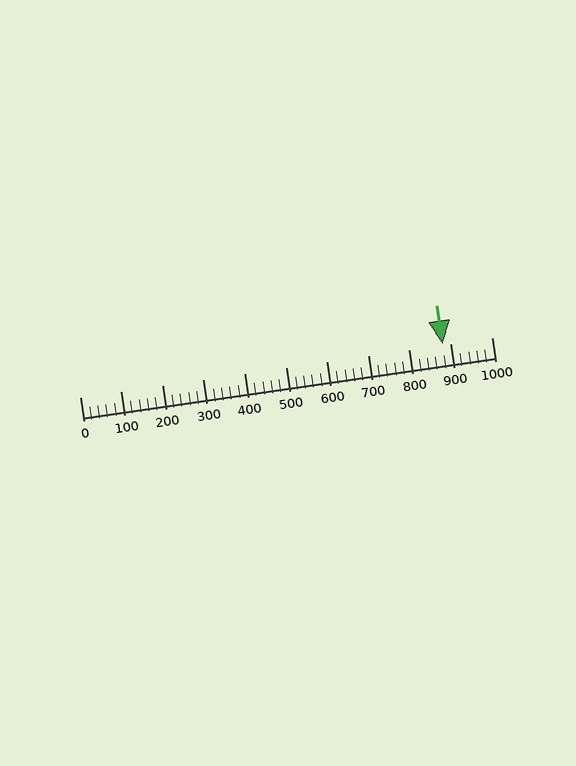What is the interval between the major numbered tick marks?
The major tick marks are spaced 100 units apart.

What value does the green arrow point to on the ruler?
The green arrow points to approximately 880.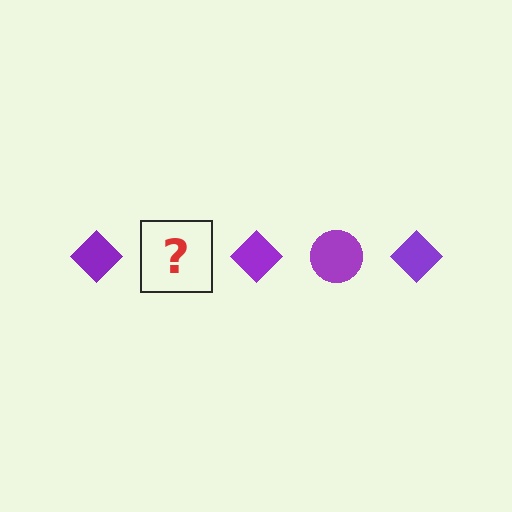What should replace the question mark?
The question mark should be replaced with a purple circle.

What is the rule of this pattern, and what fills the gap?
The rule is that the pattern cycles through diamond, circle shapes in purple. The gap should be filled with a purple circle.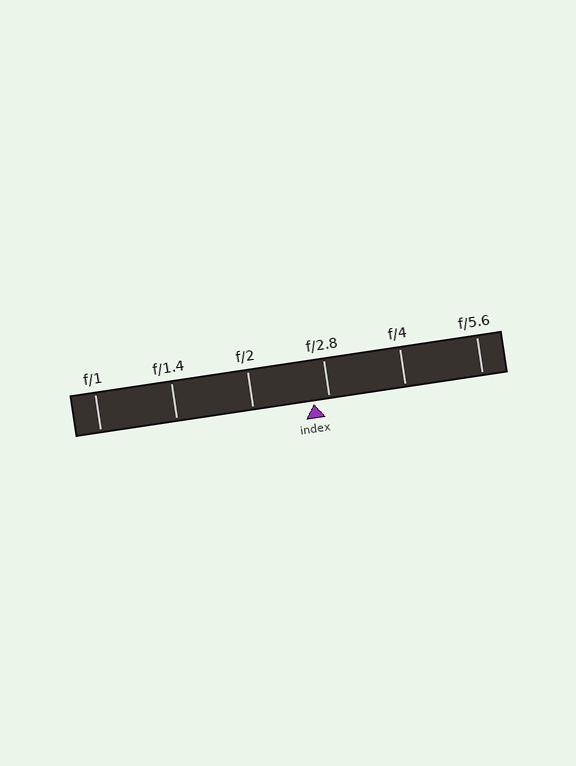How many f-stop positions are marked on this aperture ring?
There are 6 f-stop positions marked.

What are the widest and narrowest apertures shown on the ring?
The widest aperture shown is f/1 and the narrowest is f/5.6.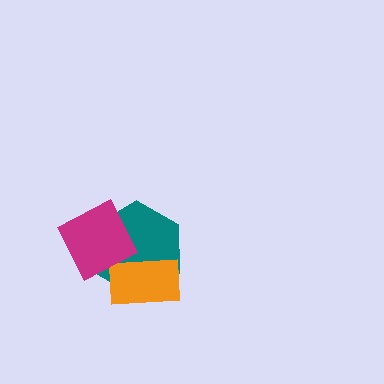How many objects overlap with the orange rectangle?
2 objects overlap with the orange rectangle.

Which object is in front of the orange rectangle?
The magenta diamond is in front of the orange rectangle.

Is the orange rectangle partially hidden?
Yes, it is partially covered by another shape.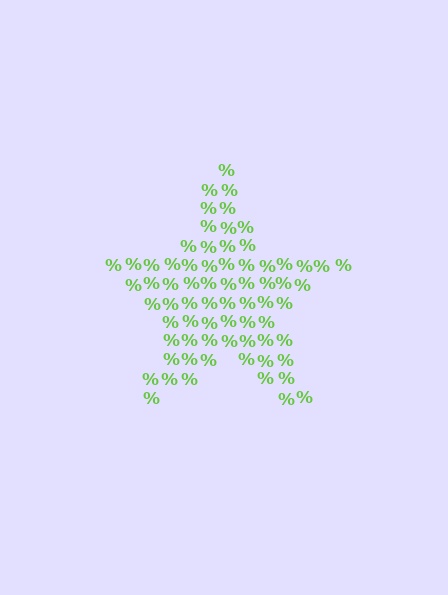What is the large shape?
The large shape is a star.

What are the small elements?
The small elements are percent signs.